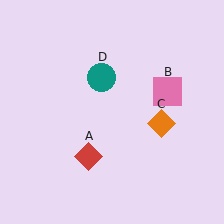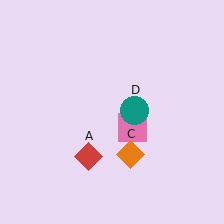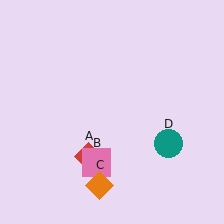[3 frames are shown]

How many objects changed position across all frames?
3 objects changed position: pink square (object B), orange diamond (object C), teal circle (object D).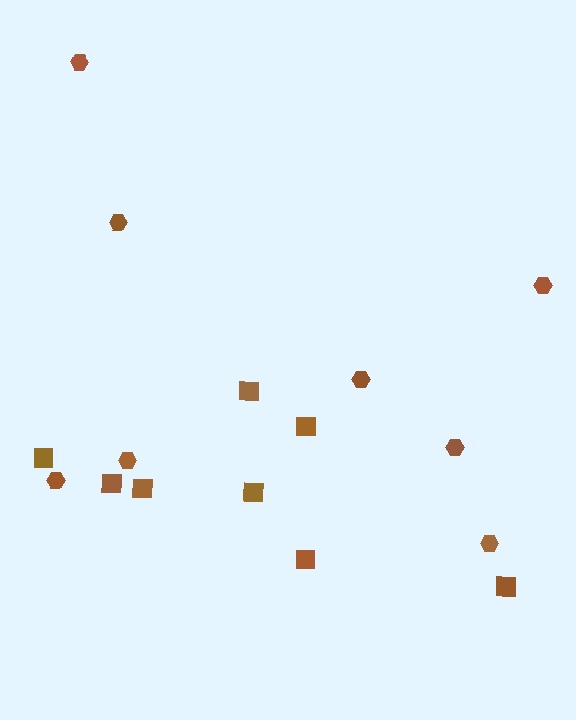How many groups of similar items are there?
There are 2 groups: one group of hexagons (8) and one group of squares (8).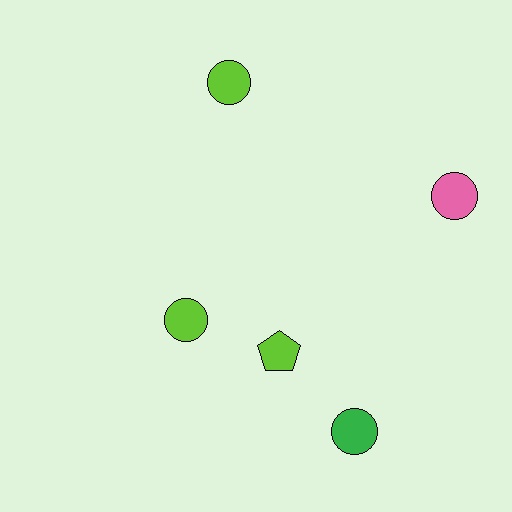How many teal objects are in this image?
There are no teal objects.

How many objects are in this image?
There are 5 objects.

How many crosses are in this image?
There are no crosses.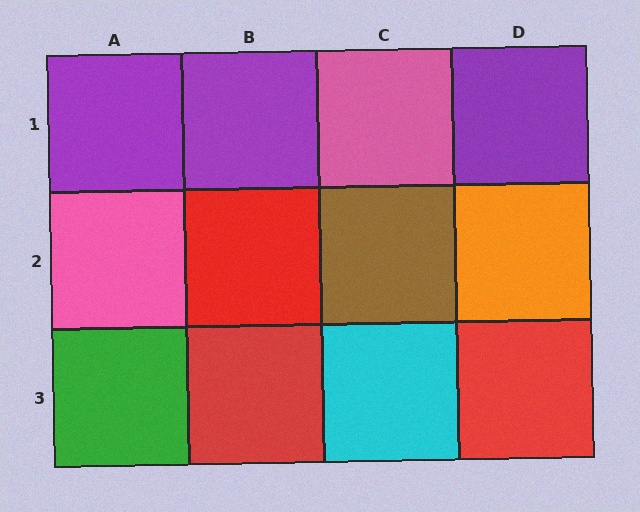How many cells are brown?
1 cell is brown.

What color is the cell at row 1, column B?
Purple.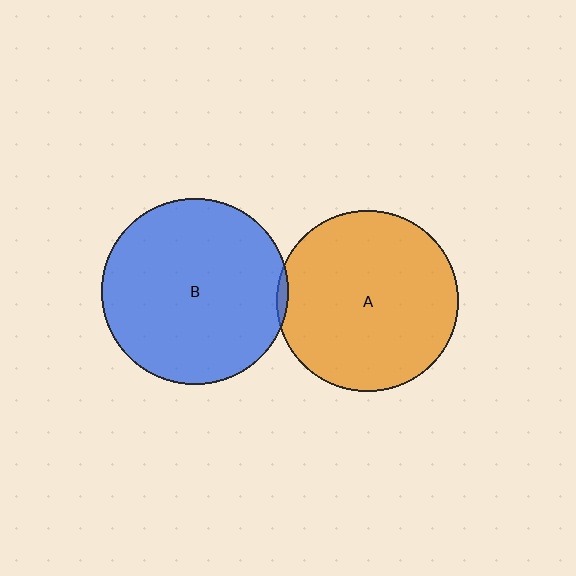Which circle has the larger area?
Circle B (blue).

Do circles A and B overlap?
Yes.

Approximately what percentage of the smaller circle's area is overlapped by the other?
Approximately 5%.